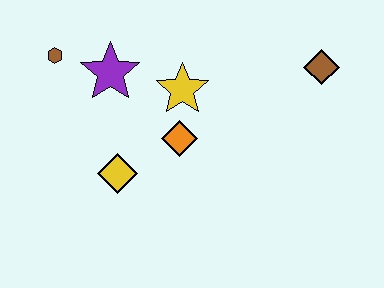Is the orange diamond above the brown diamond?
No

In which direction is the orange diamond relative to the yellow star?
The orange diamond is below the yellow star.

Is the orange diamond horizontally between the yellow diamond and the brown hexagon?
No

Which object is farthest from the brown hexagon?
The brown diamond is farthest from the brown hexagon.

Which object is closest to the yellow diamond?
The orange diamond is closest to the yellow diamond.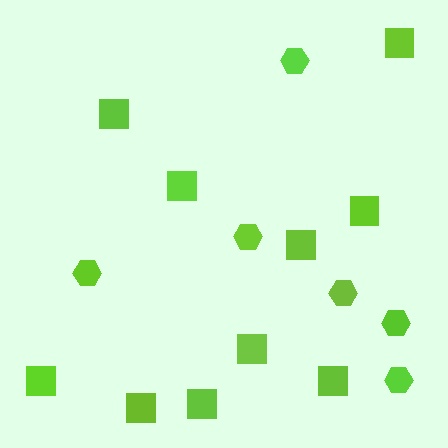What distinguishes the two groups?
There are 2 groups: one group of hexagons (6) and one group of squares (10).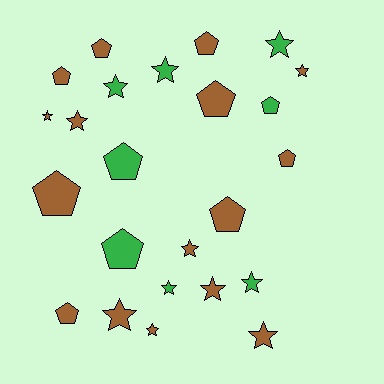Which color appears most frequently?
Brown, with 16 objects.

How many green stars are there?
There are 5 green stars.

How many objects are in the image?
There are 24 objects.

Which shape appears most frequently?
Star, with 13 objects.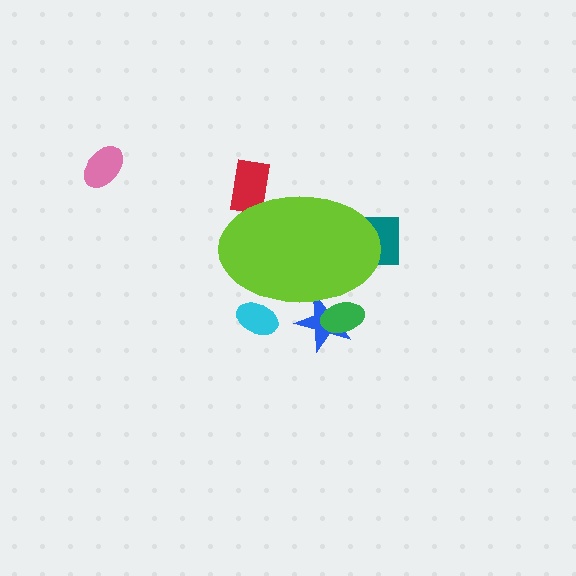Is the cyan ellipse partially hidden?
Yes, the cyan ellipse is partially hidden behind the lime ellipse.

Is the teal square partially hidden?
Yes, the teal square is partially hidden behind the lime ellipse.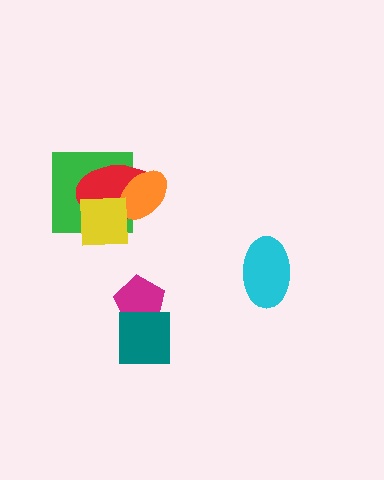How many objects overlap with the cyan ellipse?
0 objects overlap with the cyan ellipse.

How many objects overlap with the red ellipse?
3 objects overlap with the red ellipse.